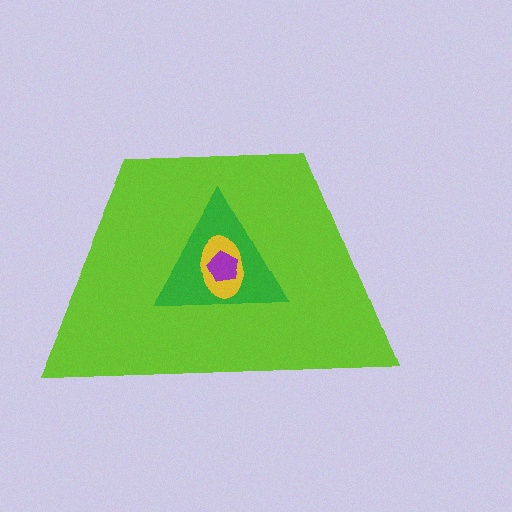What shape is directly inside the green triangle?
The yellow ellipse.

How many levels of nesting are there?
4.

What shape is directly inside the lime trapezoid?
The green triangle.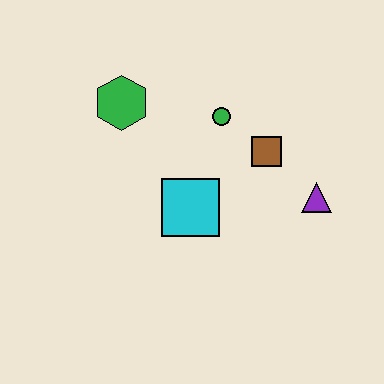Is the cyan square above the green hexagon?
No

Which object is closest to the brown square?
The green circle is closest to the brown square.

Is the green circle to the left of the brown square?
Yes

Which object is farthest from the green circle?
The purple triangle is farthest from the green circle.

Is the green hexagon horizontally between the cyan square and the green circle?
No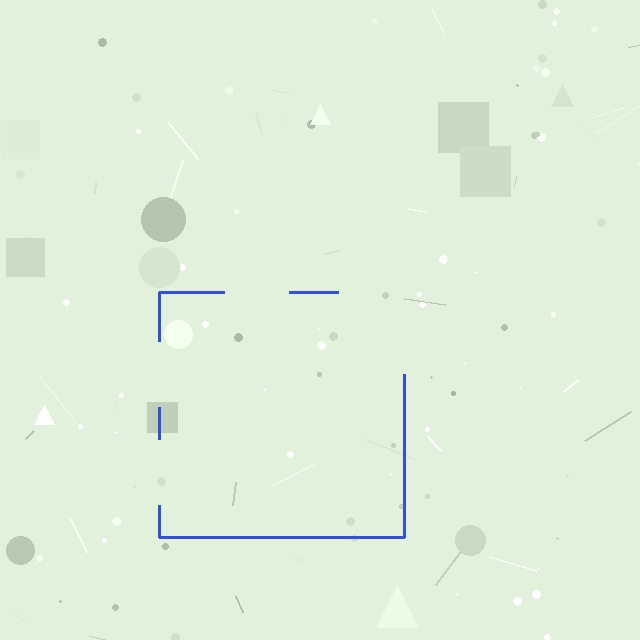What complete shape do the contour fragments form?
The contour fragments form a square.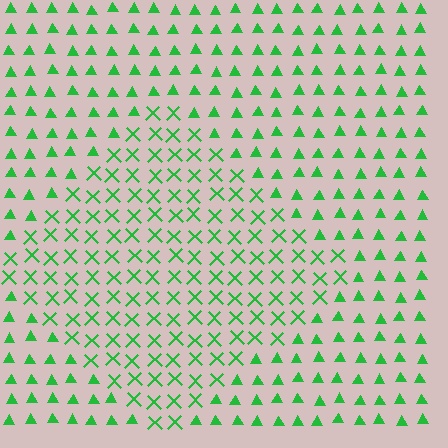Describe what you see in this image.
The image is filled with small green elements arranged in a uniform grid. A diamond-shaped region contains X marks, while the surrounding area contains triangles. The boundary is defined purely by the change in element shape.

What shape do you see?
I see a diamond.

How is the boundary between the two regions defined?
The boundary is defined by a change in element shape: X marks inside vs. triangles outside. All elements share the same color and spacing.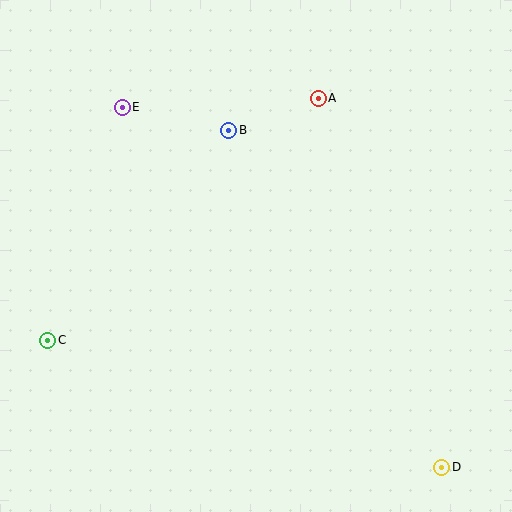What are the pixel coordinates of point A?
Point A is at (318, 98).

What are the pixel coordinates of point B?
Point B is at (229, 130).